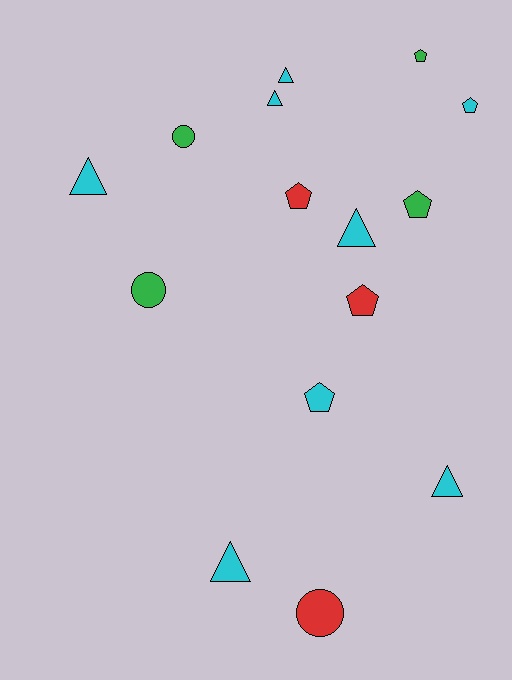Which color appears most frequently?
Cyan, with 8 objects.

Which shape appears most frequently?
Pentagon, with 6 objects.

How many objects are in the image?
There are 15 objects.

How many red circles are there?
There is 1 red circle.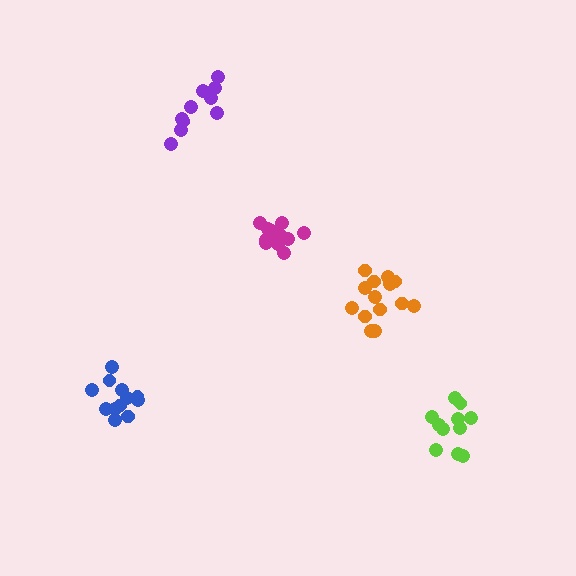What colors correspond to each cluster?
The clusters are colored: magenta, blue, lime, purple, orange.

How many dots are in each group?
Group 1: 13 dots, Group 2: 12 dots, Group 3: 11 dots, Group 4: 10 dots, Group 5: 14 dots (60 total).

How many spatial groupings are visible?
There are 5 spatial groupings.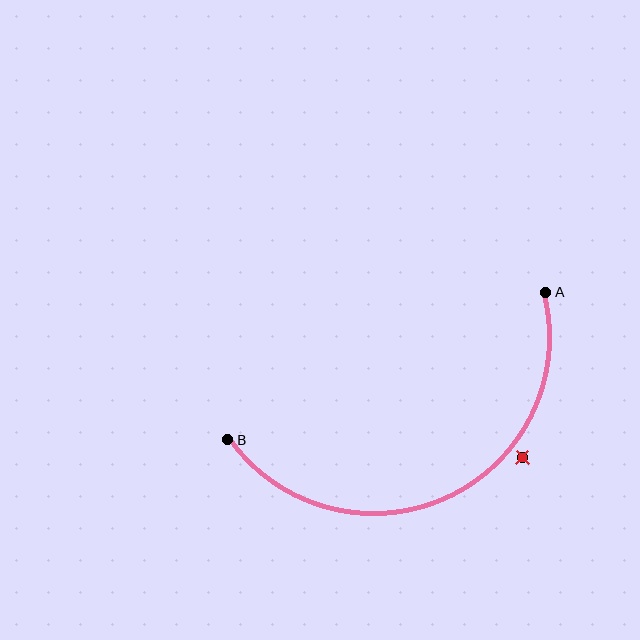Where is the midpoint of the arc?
The arc midpoint is the point on the curve farthest from the straight line joining A and B. It sits below that line.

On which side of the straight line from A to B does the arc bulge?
The arc bulges below the straight line connecting A and B.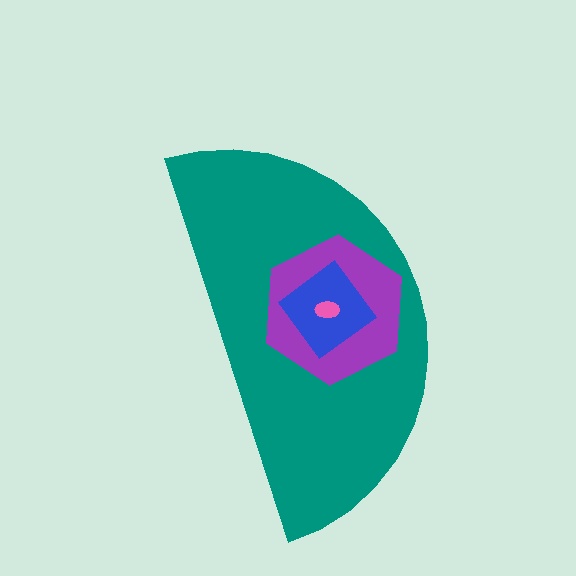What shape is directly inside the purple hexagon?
The blue diamond.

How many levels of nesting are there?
4.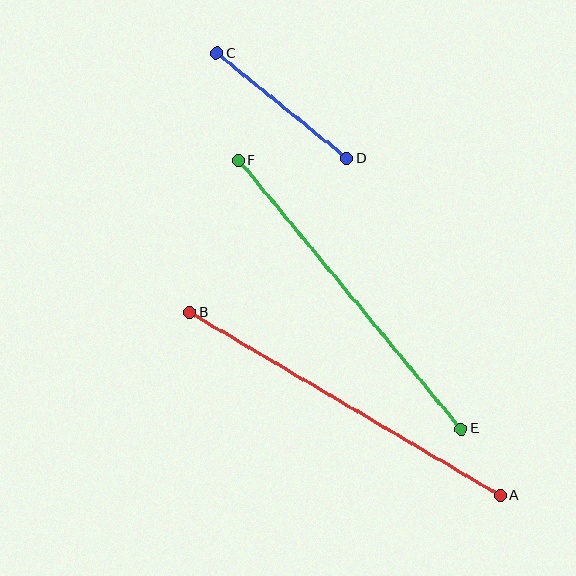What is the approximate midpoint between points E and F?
The midpoint is at approximately (350, 295) pixels.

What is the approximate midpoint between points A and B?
The midpoint is at approximately (345, 404) pixels.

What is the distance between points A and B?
The distance is approximately 360 pixels.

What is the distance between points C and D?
The distance is approximately 167 pixels.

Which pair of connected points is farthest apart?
Points A and B are farthest apart.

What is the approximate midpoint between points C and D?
The midpoint is at approximately (282, 106) pixels.